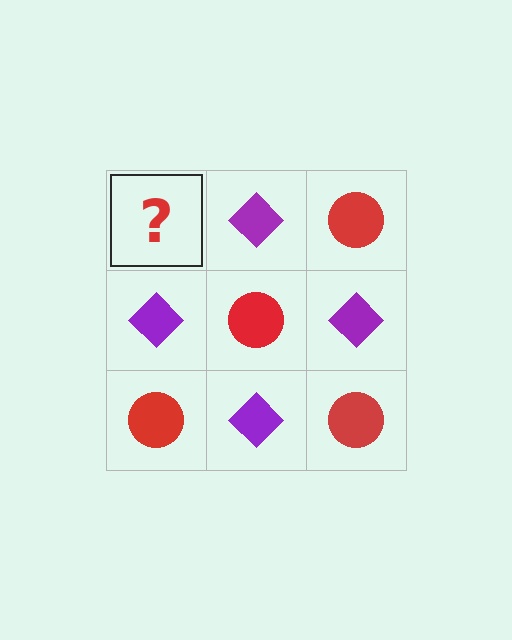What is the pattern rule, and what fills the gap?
The rule is that it alternates red circle and purple diamond in a checkerboard pattern. The gap should be filled with a red circle.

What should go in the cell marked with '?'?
The missing cell should contain a red circle.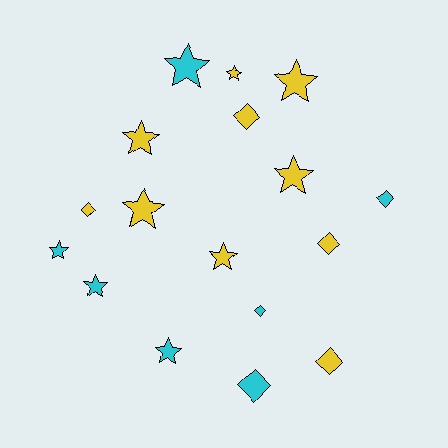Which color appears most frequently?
Yellow, with 10 objects.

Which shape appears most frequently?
Star, with 10 objects.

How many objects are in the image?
There are 17 objects.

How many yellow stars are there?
There are 6 yellow stars.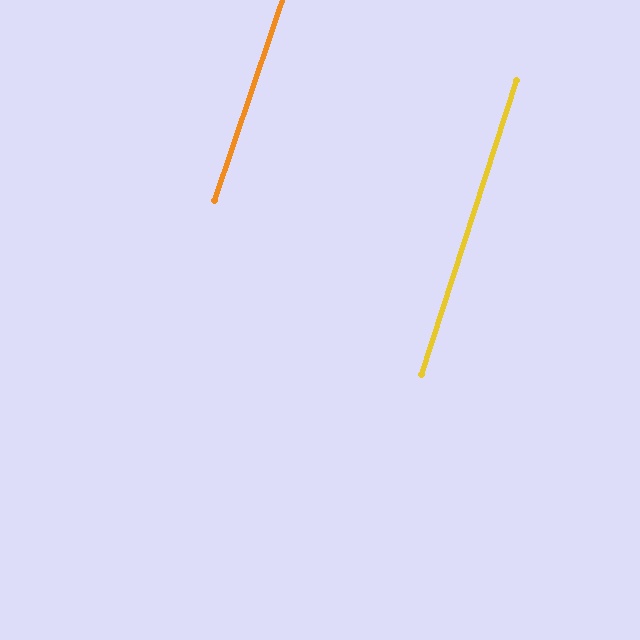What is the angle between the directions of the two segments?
Approximately 1 degree.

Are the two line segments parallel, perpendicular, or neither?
Parallel — their directions differ by only 0.9°.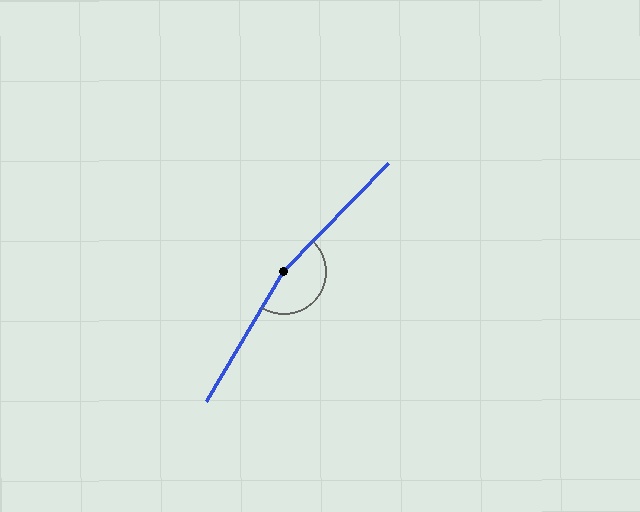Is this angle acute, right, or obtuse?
It is obtuse.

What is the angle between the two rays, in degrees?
Approximately 167 degrees.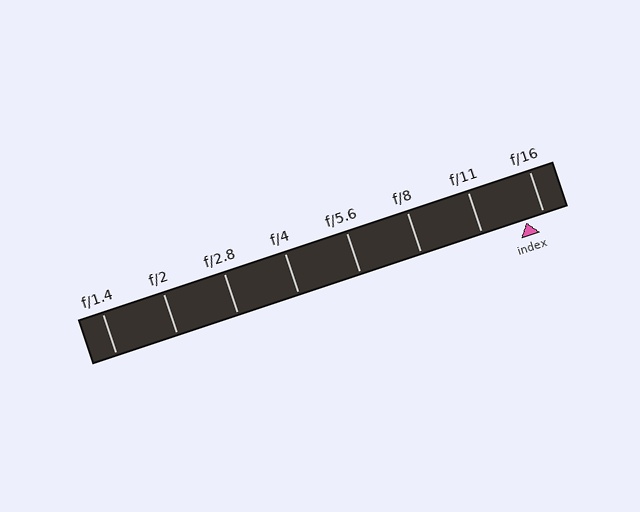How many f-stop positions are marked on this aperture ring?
There are 8 f-stop positions marked.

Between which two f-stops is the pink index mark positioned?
The index mark is between f/11 and f/16.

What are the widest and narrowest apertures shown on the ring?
The widest aperture shown is f/1.4 and the narrowest is f/16.